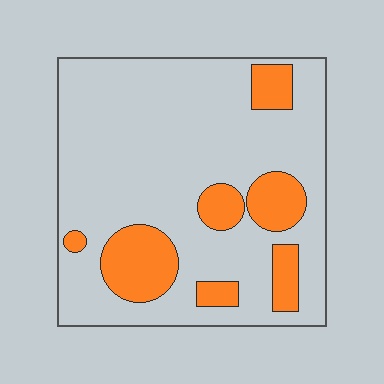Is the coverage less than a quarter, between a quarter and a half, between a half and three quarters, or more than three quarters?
Less than a quarter.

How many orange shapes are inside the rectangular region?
7.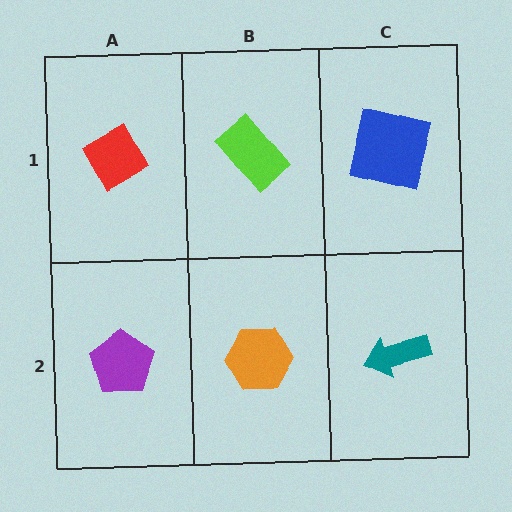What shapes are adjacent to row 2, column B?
A lime rectangle (row 1, column B), a purple pentagon (row 2, column A), a teal arrow (row 2, column C).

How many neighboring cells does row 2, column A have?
2.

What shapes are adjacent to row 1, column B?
An orange hexagon (row 2, column B), a red diamond (row 1, column A), a blue square (row 1, column C).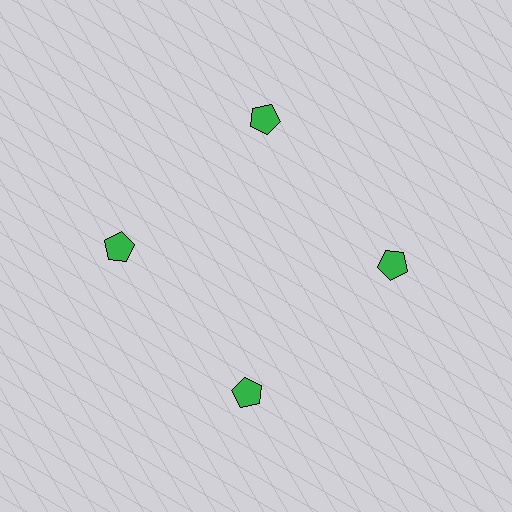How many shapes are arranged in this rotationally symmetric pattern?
There are 4 shapes, arranged in 4 groups of 1.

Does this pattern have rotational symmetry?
Yes, this pattern has 4-fold rotational symmetry. It looks the same after rotating 90 degrees around the center.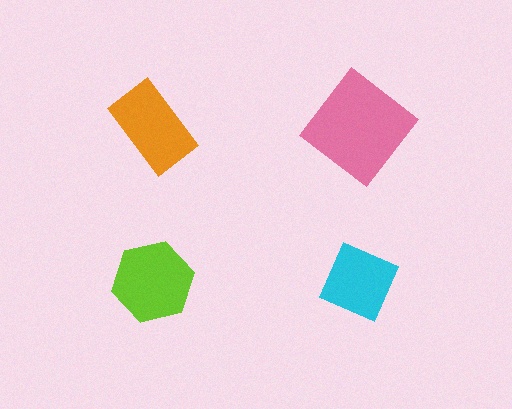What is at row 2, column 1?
A lime hexagon.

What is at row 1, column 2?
A pink diamond.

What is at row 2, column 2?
A cyan diamond.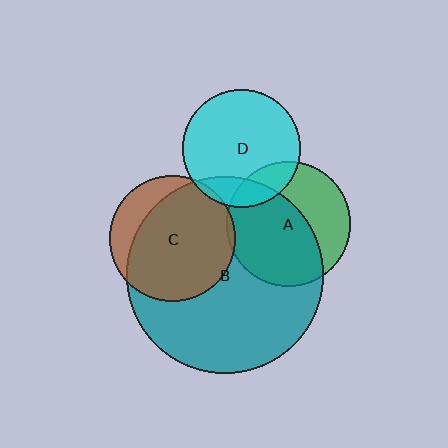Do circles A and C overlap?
Yes.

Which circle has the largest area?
Circle B (teal).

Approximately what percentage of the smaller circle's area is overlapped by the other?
Approximately 5%.